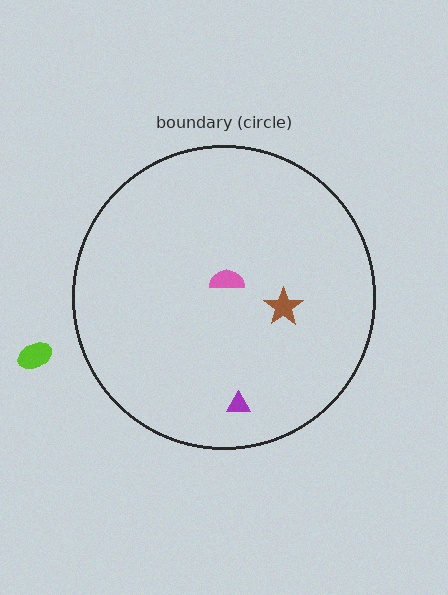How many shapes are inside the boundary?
3 inside, 1 outside.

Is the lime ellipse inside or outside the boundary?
Outside.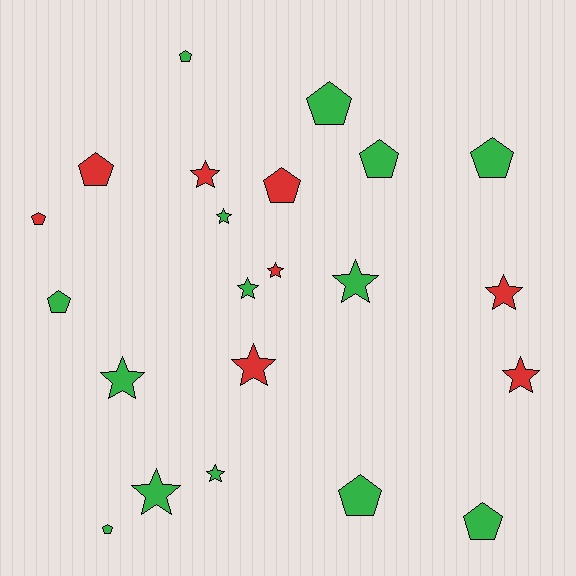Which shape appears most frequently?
Star, with 11 objects.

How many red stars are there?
There are 5 red stars.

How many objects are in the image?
There are 22 objects.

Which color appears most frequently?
Green, with 14 objects.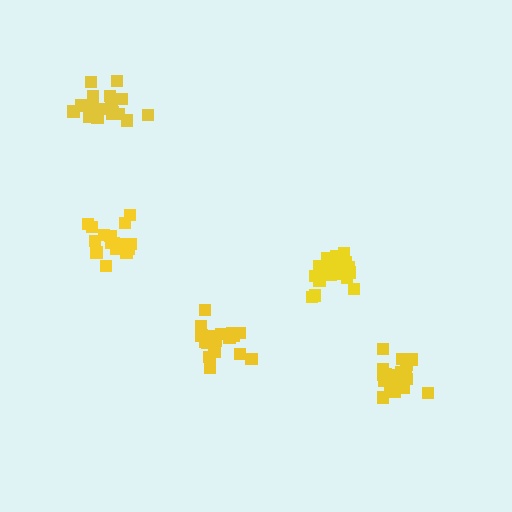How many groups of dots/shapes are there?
There are 5 groups.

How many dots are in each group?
Group 1: 16 dots, Group 2: 17 dots, Group 3: 21 dots, Group 4: 21 dots, Group 5: 17 dots (92 total).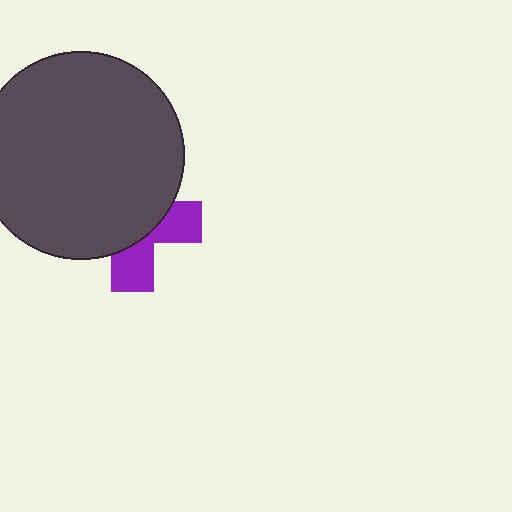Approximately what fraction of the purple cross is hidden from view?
Roughly 63% of the purple cross is hidden behind the dark gray circle.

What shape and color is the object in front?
The object in front is a dark gray circle.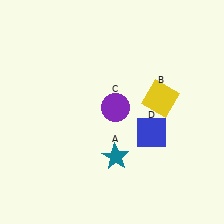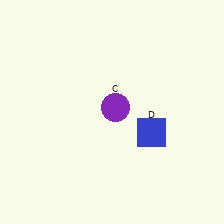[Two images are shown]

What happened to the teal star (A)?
The teal star (A) was removed in Image 2. It was in the bottom-right area of Image 1.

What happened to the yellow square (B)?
The yellow square (B) was removed in Image 2. It was in the top-right area of Image 1.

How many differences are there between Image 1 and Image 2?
There are 2 differences between the two images.